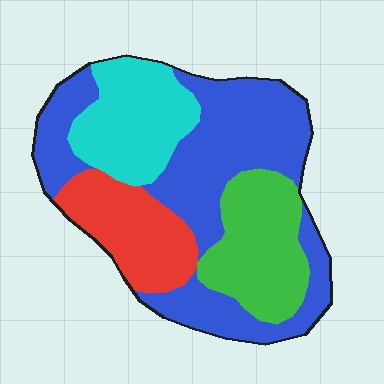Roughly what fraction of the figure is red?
Red covers about 15% of the figure.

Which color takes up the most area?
Blue, at roughly 45%.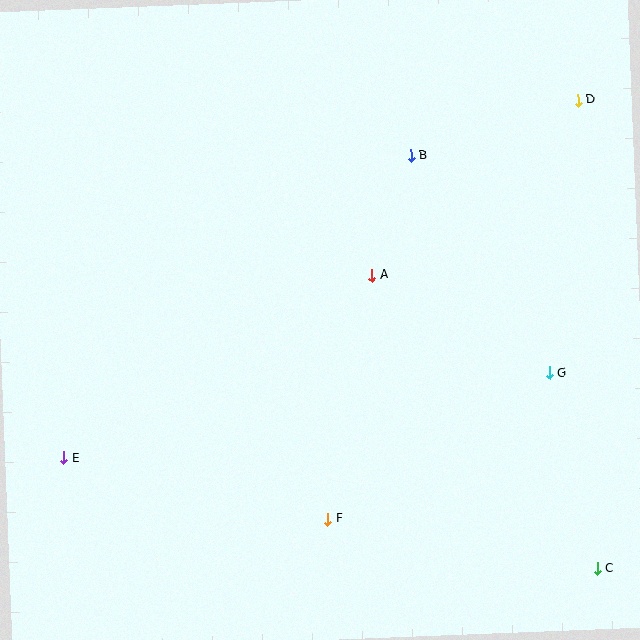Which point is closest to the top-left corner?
Point B is closest to the top-left corner.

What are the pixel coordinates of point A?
Point A is at (372, 275).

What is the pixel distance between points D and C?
The distance between D and C is 469 pixels.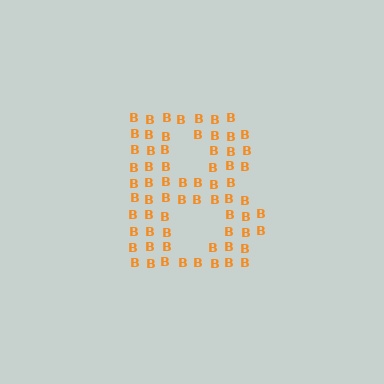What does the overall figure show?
The overall figure shows the letter B.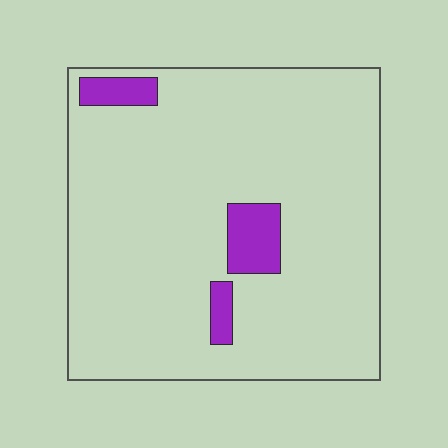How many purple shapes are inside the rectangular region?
3.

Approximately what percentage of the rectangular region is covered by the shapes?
Approximately 10%.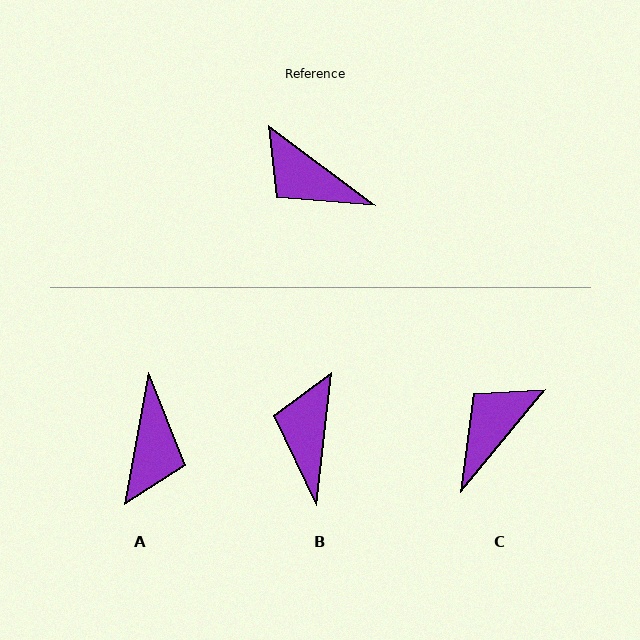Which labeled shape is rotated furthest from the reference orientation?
A, about 117 degrees away.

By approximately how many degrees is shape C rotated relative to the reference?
Approximately 93 degrees clockwise.